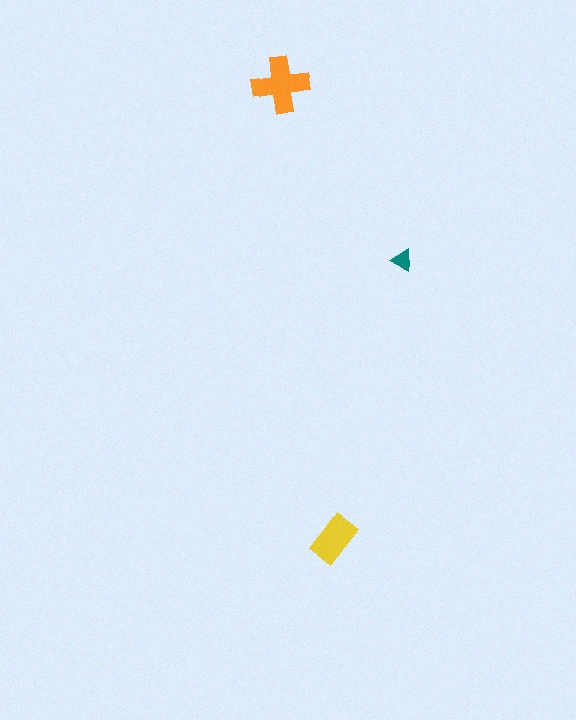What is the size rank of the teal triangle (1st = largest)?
3rd.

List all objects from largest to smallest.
The orange cross, the yellow rectangle, the teal triangle.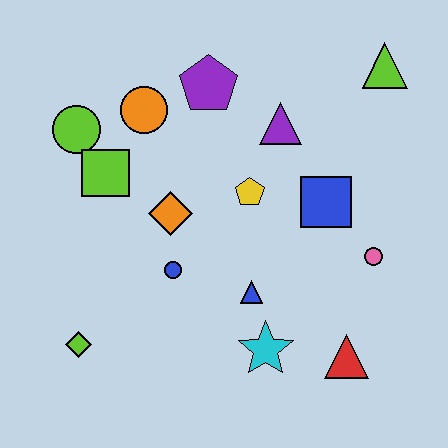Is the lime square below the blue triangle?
No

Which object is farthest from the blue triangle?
The lime triangle is farthest from the blue triangle.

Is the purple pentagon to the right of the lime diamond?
Yes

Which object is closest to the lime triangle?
The purple triangle is closest to the lime triangle.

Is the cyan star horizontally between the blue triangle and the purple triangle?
Yes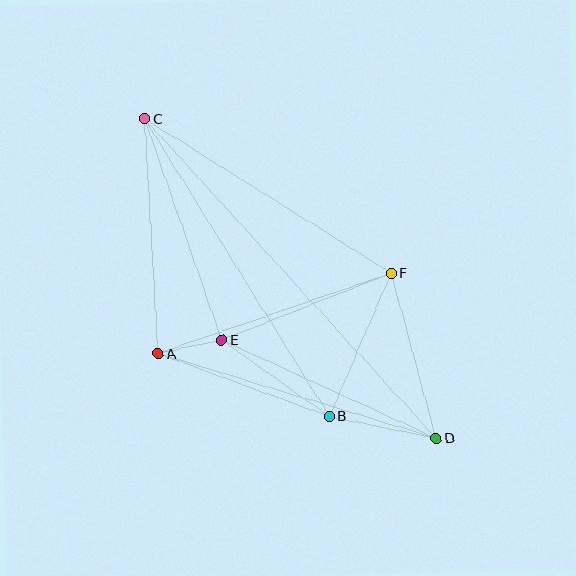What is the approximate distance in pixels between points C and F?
The distance between C and F is approximately 291 pixels.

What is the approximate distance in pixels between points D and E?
The distance between D and E is approximately 236 pixels.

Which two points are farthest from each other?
Points C and D are farthest from each other.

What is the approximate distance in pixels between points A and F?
The distance between A and F is approximately 246 pixels.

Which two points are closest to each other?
Points A and E are closest to each other.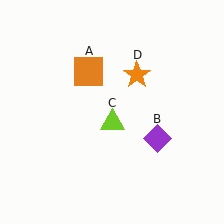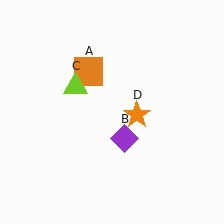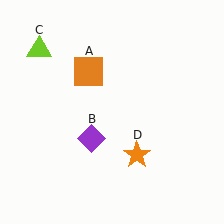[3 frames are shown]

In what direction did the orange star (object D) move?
The orange star (object D) moved down.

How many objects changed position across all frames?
3 objects changed position: purple diamond (object B), lime triangle (object C), orange star (object D).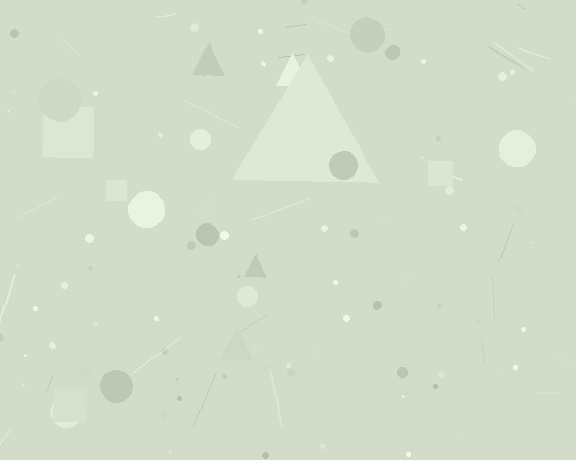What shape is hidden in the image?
A triangle is hidden in the image.